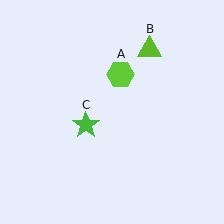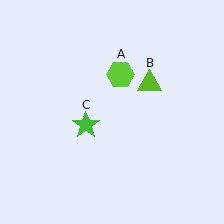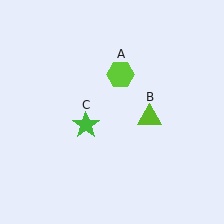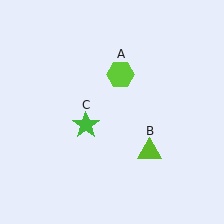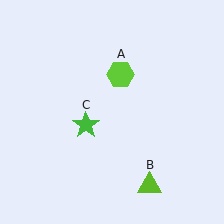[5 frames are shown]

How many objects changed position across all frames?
1 object changed position: lime triangle (object B).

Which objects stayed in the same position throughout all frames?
Lime hexagon (object A) and green star (object C) remained stationary.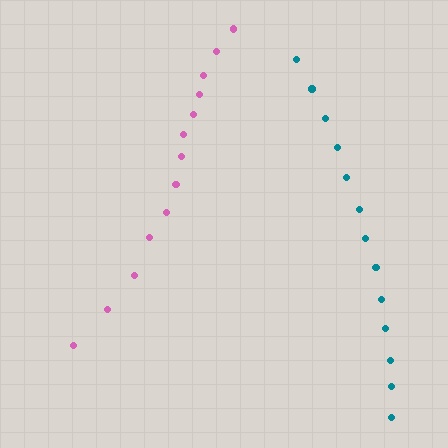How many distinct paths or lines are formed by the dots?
There are 2 distinct paths.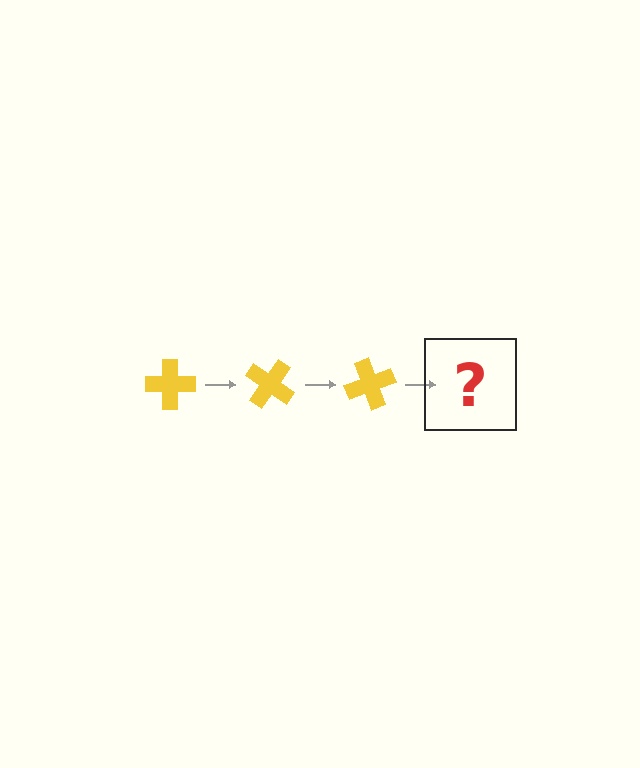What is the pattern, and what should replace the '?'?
The pattern is that the cross rotates 35 degrees each step. The '?' should be a yellow cross rotated 105 degrees.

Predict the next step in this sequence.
The next step is a yellow cross rotated 105 degrees.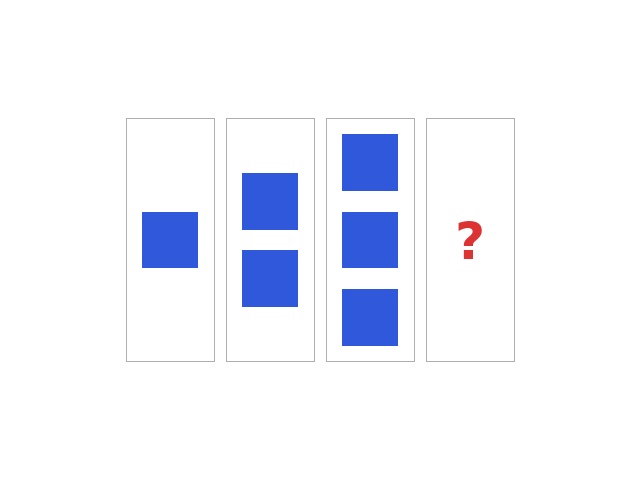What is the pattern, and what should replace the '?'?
The pattern is that each step adds one more square. The '?' should be 4 squares.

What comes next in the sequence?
The next element should be 4 squares.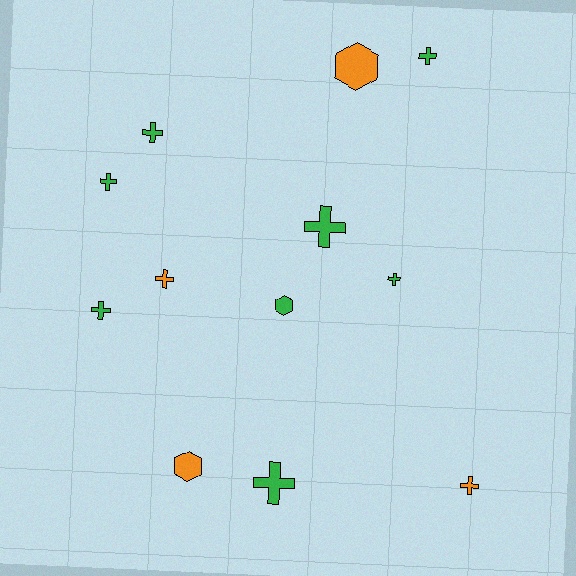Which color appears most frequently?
Green, with 8 objects.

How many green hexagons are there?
There is 1 green hexagon.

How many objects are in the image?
There are 12 objects.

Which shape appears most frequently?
Cross, with 9 objects.